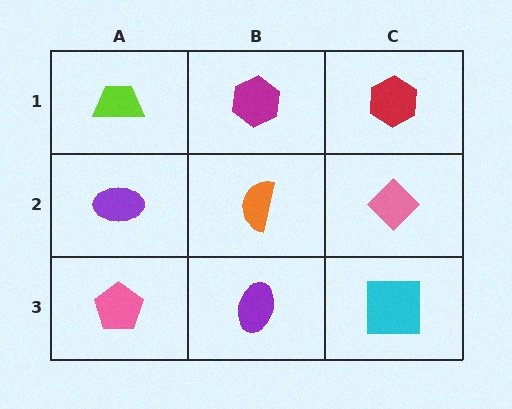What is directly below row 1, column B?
An orange semicircle.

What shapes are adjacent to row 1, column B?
An orange semicircle (row 2, column B), a lime trapezoid (row 1, column A), a red hexagon (row 1, column C).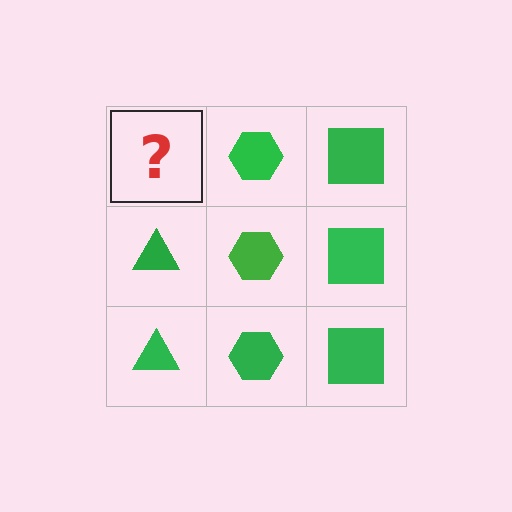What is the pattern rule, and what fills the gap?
The rule is that each column has a consistent shape. The gap should be filled with a green triangle.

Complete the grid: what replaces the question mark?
The question mark should be replaced with a green triangle.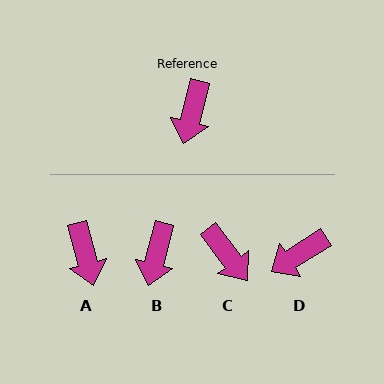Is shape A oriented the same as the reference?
No, it is off by about 29 degrees.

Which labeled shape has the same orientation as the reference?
B.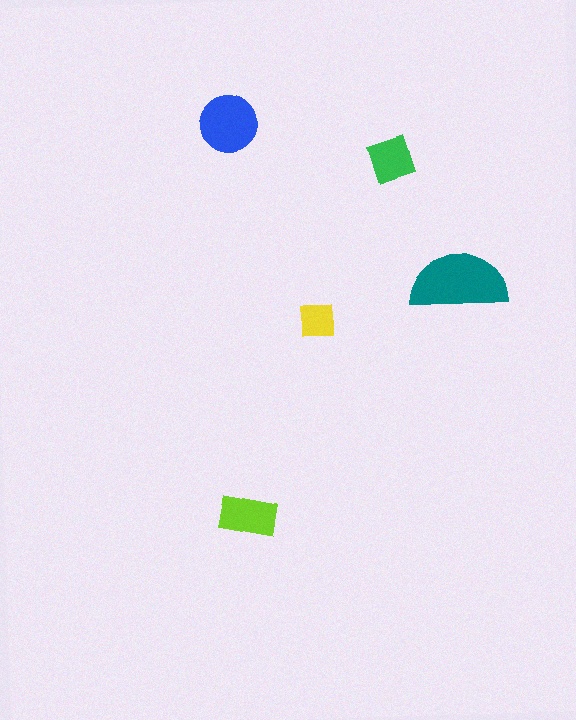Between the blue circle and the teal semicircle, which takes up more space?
The teal semicircle.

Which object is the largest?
The teal semicircle.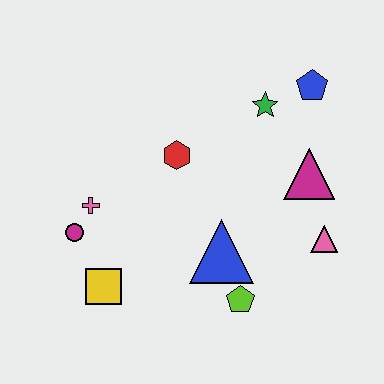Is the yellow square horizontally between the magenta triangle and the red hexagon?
No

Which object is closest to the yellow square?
The magenta circle is closest to the yellow square.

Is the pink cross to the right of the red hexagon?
No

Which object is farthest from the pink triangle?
The magenta circle is farthest from the pink triangle.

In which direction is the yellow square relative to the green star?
The yellow square is below the green star.